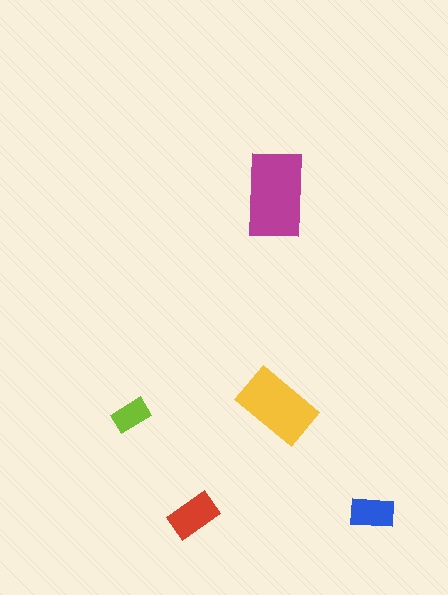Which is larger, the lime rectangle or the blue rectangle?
The blue one.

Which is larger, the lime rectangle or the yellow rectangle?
The yellow one.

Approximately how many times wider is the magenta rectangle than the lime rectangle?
About 2.5 times wider.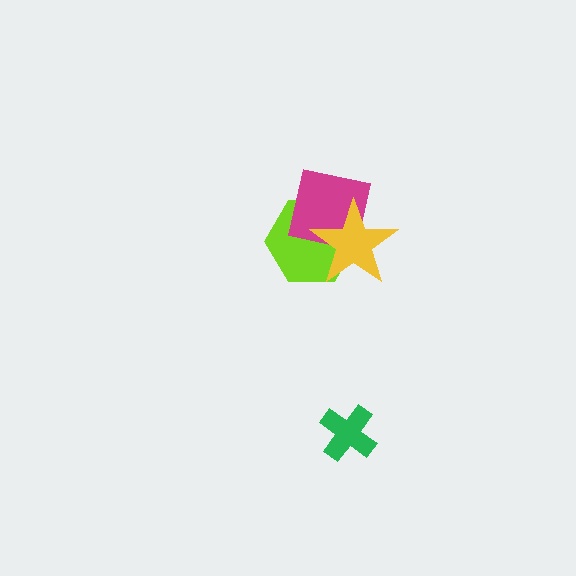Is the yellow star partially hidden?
No, no other shape covers it.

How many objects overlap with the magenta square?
2 objects overlap with the magenta square.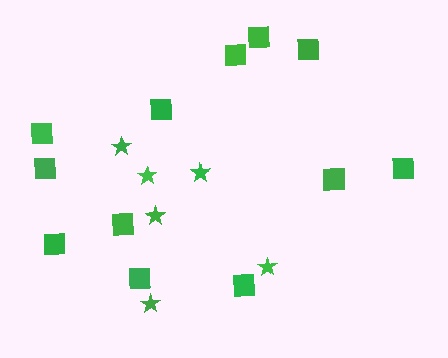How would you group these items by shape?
There are 2 groups: one group of stars (6) and one group of squares (12).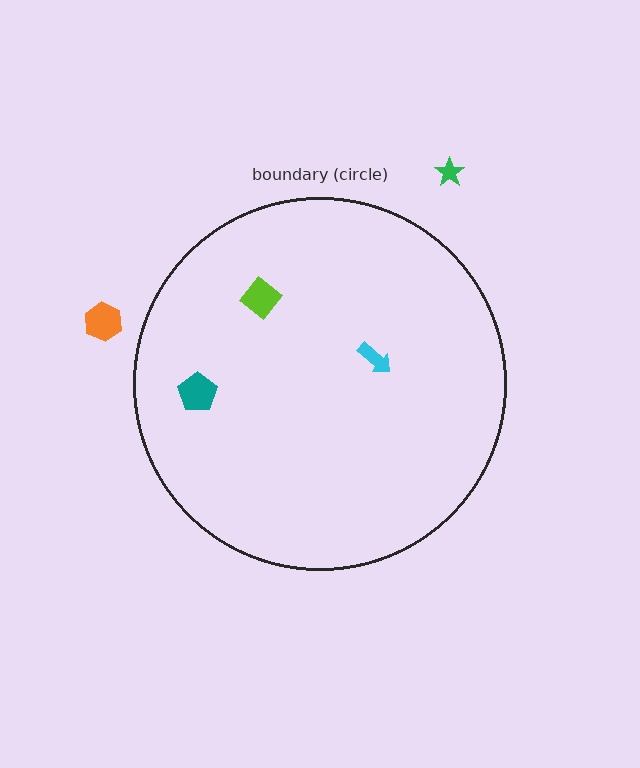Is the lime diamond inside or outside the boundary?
Inside.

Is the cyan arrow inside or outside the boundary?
Inside.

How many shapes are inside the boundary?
3 inside, 2 outside.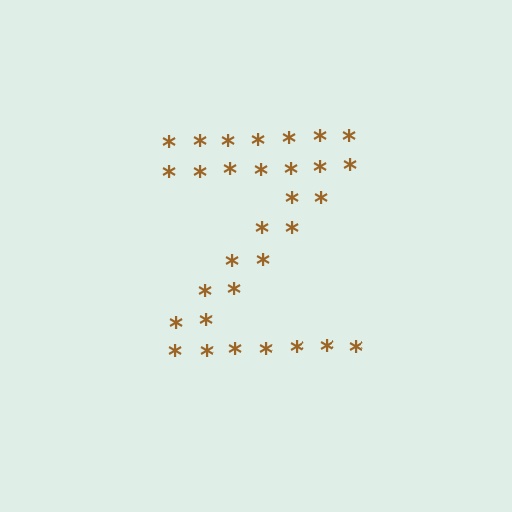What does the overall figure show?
The overall figure shows the letter Z.